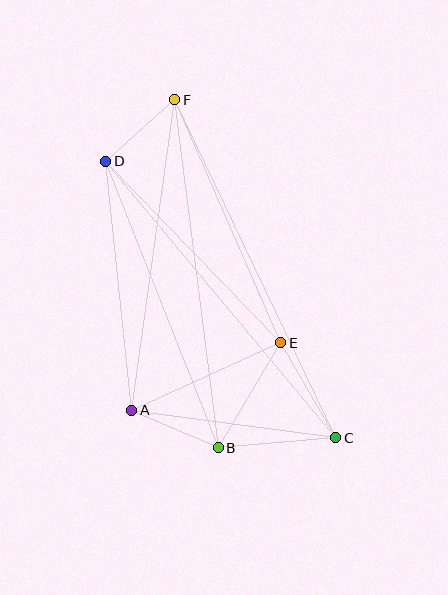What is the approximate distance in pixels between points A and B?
The distance between A and B is approximately 94 pixels.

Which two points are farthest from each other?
Points C and F are farthest from each other.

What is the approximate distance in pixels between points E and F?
The distance between E and F is approximately 265 pixels.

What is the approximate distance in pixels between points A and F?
The distance between A and F is approximately 313 pixels.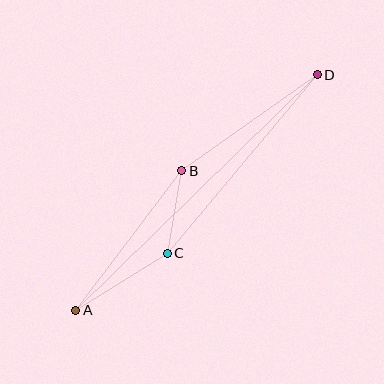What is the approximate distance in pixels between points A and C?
The distance between A and C is approximately 108 pixels.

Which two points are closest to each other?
Points B and C are closest to each other.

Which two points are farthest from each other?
Points A and D are farthest from each other.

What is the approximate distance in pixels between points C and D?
The distance between C and D is approximately 233 pixels.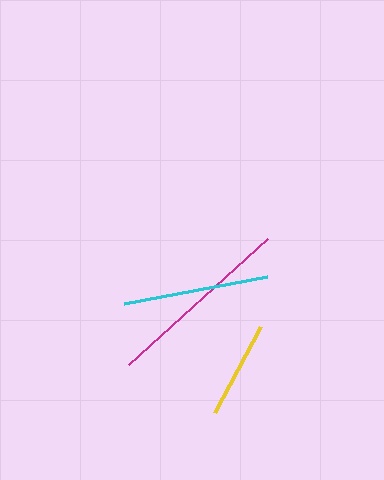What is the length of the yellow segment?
The yellow segment is approximately 97 pixels long.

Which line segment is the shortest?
The yellow line is the shortest at approximately 97 pixels.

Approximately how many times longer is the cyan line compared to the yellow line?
The cyan line is approximately 1.5 times the length of the yellow line.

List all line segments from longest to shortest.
From longest to shortest: magenta, cyan, yellow.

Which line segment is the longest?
The magenta line is the longest at approximately 187 pixels.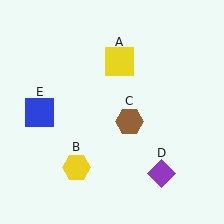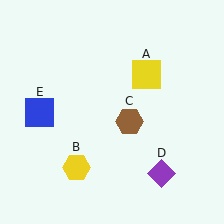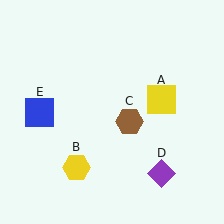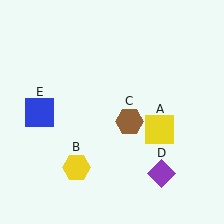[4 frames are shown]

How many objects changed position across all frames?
1 object changed position: yellow square (object A).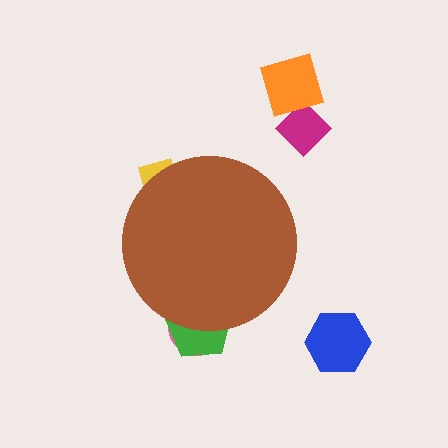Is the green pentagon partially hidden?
Yes, the green pentagon is partially hidden behind the brown circle.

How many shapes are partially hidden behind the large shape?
3 shapes are partially hidden.